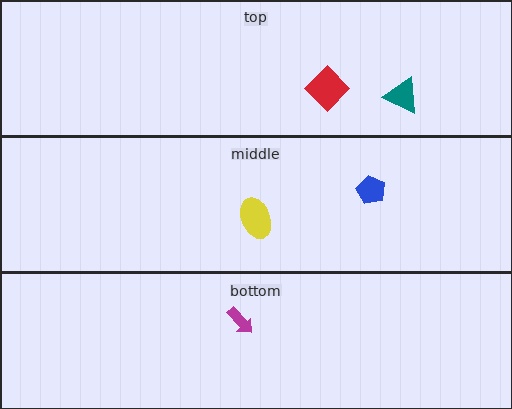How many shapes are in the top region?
2.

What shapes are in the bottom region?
The magenta arrow.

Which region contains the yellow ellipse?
The middle region.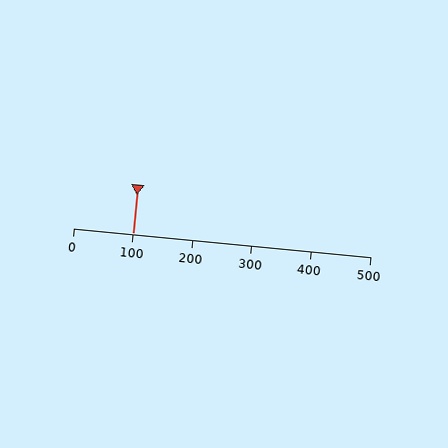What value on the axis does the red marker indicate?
The marker indicates approximately 100.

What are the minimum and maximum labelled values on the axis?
The axis runs from 0 to 500.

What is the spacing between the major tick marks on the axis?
The major ticks are spaced 100 apart.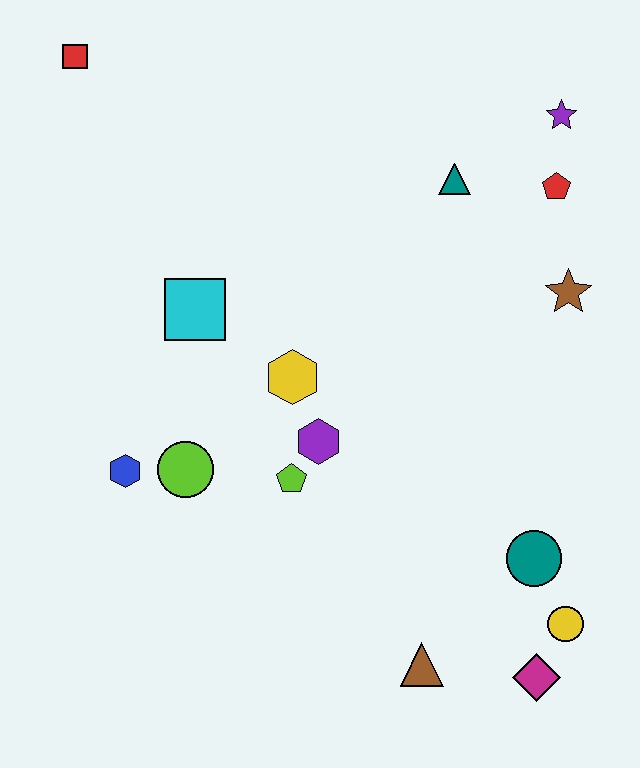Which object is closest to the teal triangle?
The red pentagon is closest to the teal triangle.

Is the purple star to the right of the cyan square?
Yes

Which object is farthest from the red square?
The magenta diamond is farthest from the red square.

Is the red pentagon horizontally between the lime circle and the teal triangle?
No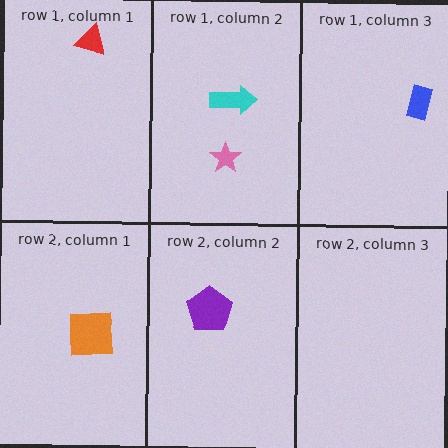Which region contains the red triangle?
The row 1, column 1 region.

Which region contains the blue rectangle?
The row 1, column 3 region.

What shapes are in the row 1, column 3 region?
The blue rectangle.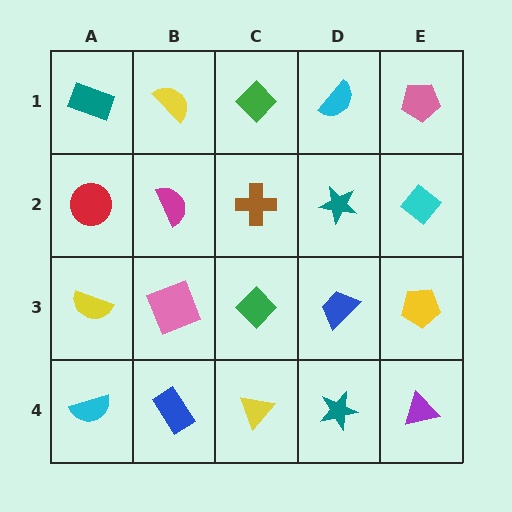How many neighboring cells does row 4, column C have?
3.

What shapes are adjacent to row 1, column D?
A teal star (row 2, column D), a green diamond (row 1, column C), a pink pentagon (row 1, column E).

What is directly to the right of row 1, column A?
A yellow semicircle.